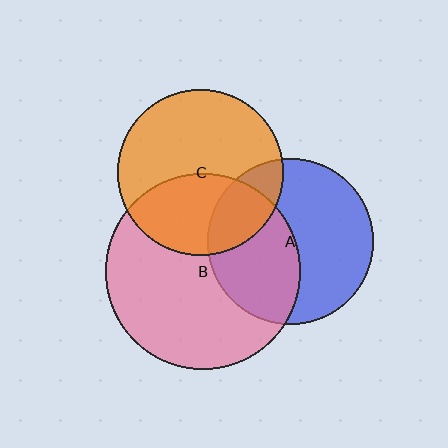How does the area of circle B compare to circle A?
Approximately 1.4 times.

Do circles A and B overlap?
Yes.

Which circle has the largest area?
Circle B (pink).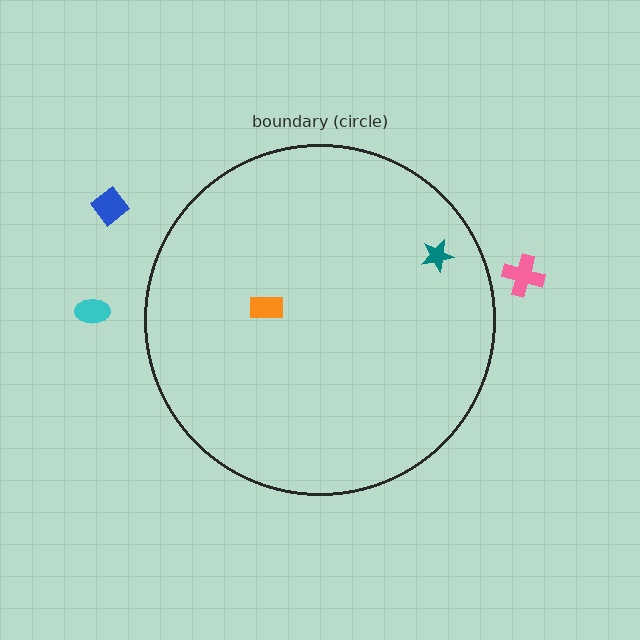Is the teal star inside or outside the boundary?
Inside.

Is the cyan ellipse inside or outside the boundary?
Outside.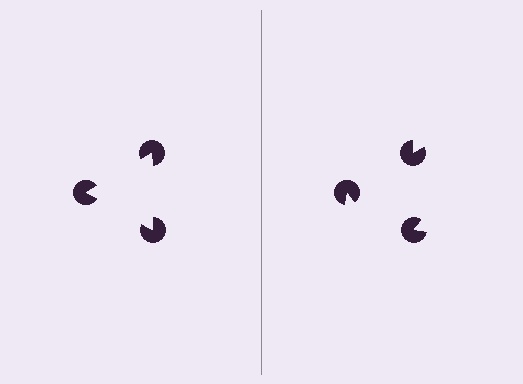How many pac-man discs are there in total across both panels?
6 — 3 on each side.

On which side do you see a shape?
An illusory triangle appears on the left side. On the right side the wedge cuts are rotated, so no coherent shape forms.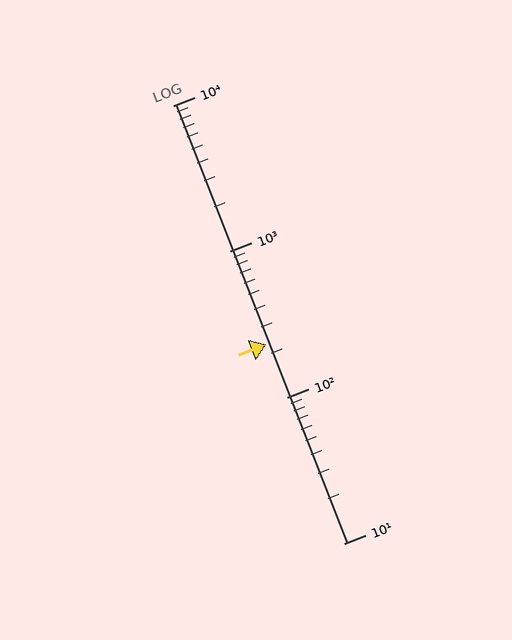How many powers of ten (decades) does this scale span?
The scale spans 3 decades, from 10 to 10000.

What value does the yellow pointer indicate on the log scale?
The pointer indicates approximately 230.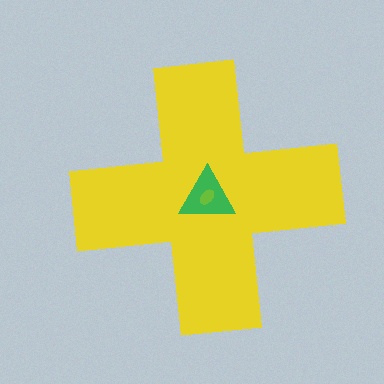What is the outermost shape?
The yellow cross.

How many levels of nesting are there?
3.